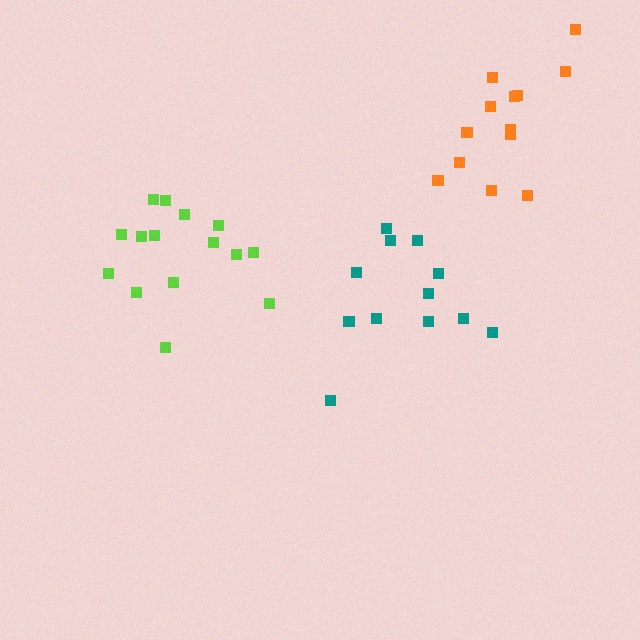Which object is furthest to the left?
The lime cluster is leftmost.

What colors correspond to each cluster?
The clusters are colored: teal, lime, orange.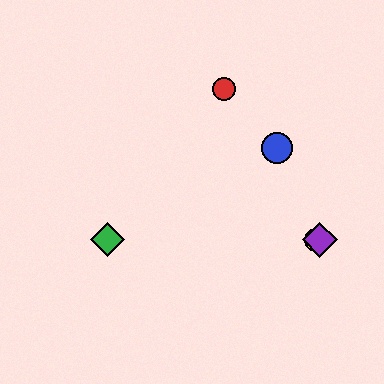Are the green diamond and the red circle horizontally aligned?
No, the green diamond is at y≈240 and the red circle is at y≈89.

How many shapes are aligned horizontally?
3 shapes (the green diamond, the yellow circle, the purple diamond) are aligned horizontally.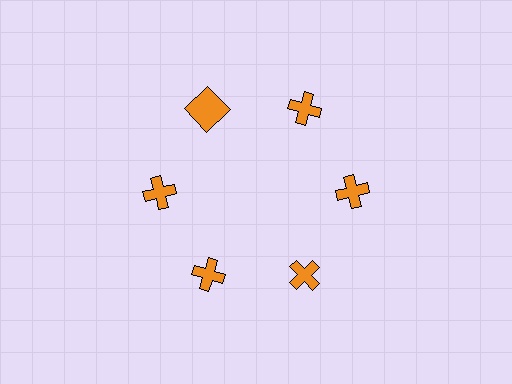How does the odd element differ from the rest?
It has a different shape: square instead of cross.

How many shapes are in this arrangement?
There are 6 shapes arranged in a ring pattern.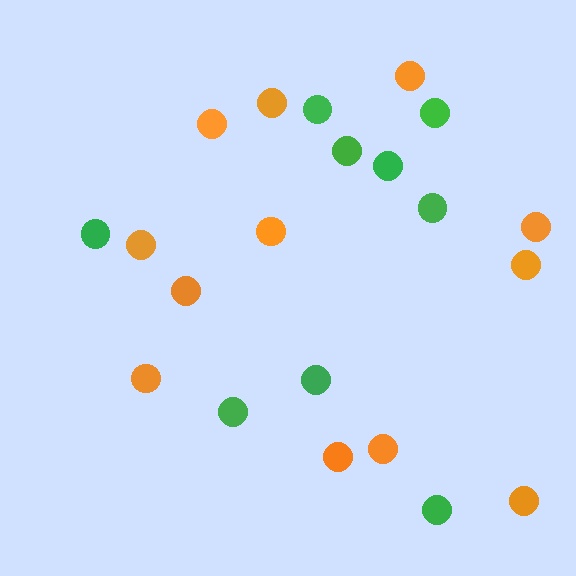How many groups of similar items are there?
There are 2 groups: one group of green circles (9) and one group of orange circles (12).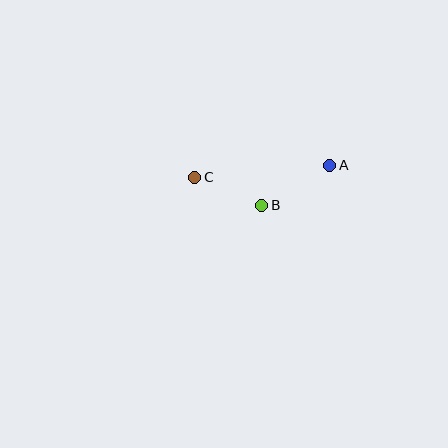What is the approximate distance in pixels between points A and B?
The distance between A and B is approximately 79 pixels.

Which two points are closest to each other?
Points B and C are closest to each other.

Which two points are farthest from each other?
Points A and C are farthest from each other.